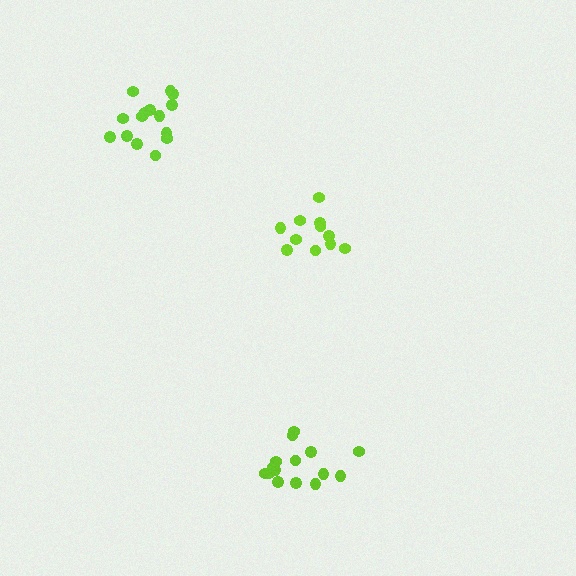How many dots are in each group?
Group 1: 11 dots, Group 2: 15 dots, Group 3: 15 dots (41 total).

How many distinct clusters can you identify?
There are 3 distinct clusters.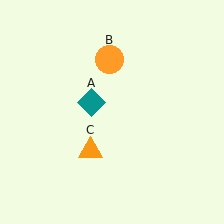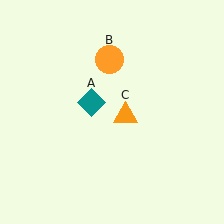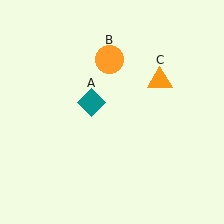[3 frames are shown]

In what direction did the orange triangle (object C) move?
The orange triangle (object C) moved up and to the right.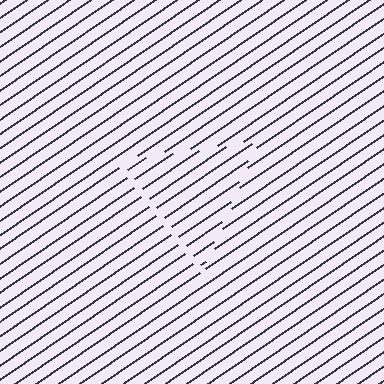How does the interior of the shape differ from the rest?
The interior of the shape contains the same grating, shifted by half a period — the contour is defined by the phase discontinuity where line-ends from the inner and outer gratings abut.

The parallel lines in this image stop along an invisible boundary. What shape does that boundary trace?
An illusory triangle. The interior of the shape contains the same grating, shifted by half a period — the contour is defined by the phase discontinuity where line-ends from the inner and outer gratings abut.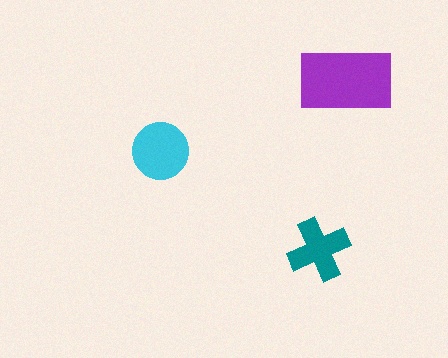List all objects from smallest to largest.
The teal cross, the cyan circle, the purple rectangle.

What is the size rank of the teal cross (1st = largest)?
3rd.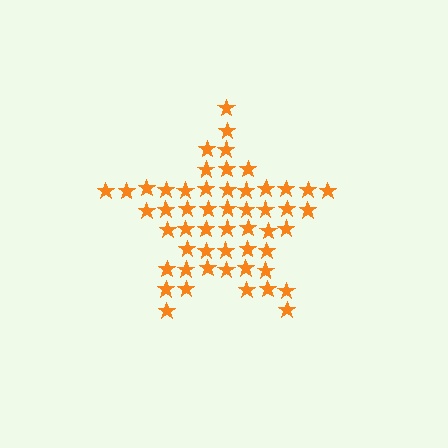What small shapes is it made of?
It is made of small stars.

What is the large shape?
The large shape is a star.